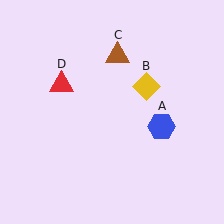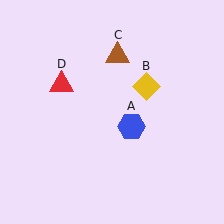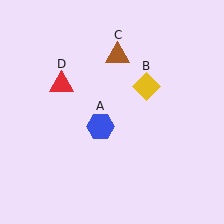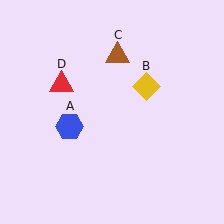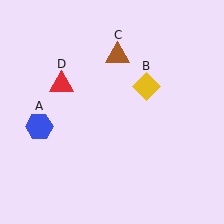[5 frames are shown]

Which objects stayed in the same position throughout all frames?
Yellow diamond (object B) and brown triangle (object C) and red triangle (object D) remained stationary.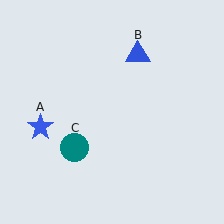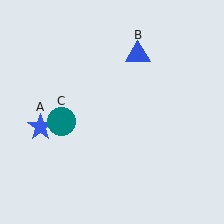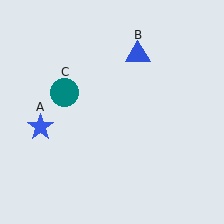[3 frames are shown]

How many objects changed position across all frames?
1 object changed position: teal circle (object C).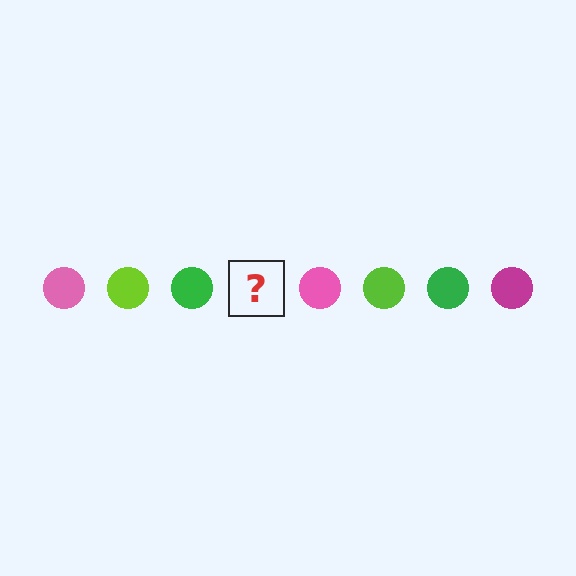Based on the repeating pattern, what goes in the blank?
The blank should be a magenta circle.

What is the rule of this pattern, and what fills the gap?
The rule is that the pattern cycles through pink, lime, green, magenta circles. The gap should be filled with a magenta circle.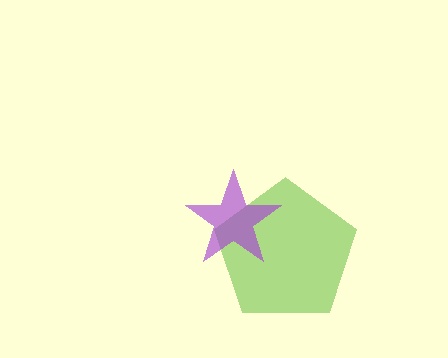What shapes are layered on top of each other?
The layered shapes are: a lime pentagon, a purple star.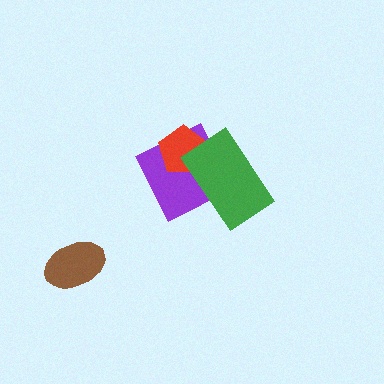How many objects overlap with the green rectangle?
2 objects overlap with the green rectangle.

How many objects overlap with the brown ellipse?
0 objects overlap with the brown ellipse.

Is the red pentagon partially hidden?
Yes, it is partially covered by another shape.